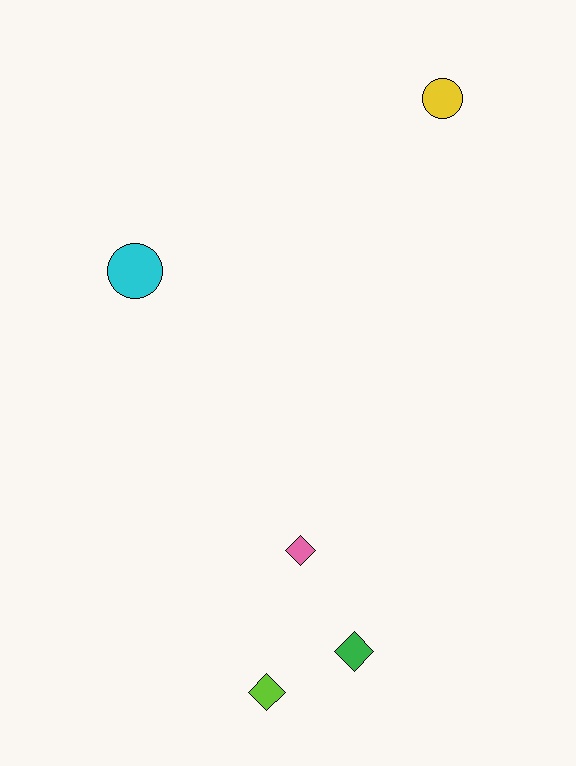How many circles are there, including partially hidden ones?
There are 2 circles.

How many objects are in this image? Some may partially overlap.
There are 5 objects.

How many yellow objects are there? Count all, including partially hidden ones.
There is 1 yellow object.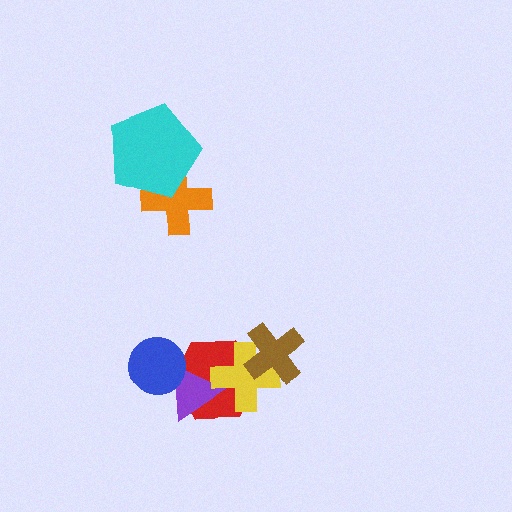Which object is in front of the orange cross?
The cyan pentagon is in front of the orange cross.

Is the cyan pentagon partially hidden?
No, no other shape covers it.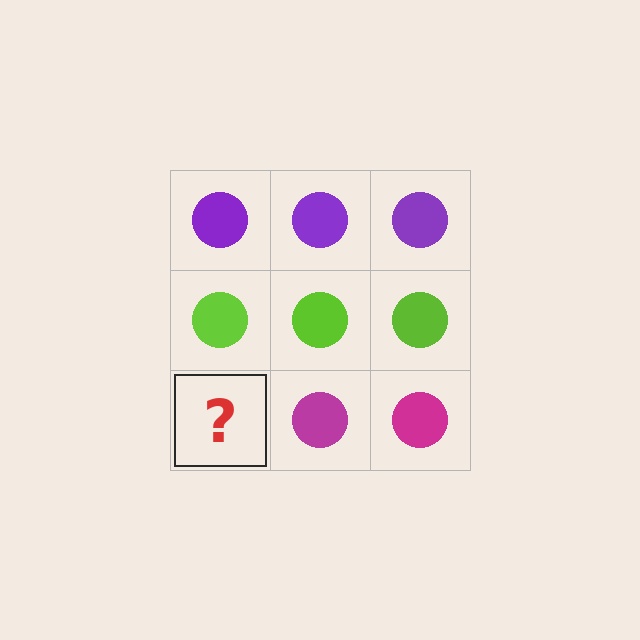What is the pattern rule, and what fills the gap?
The rule is that each row has a consistent color. The gap should be filled with a magenta circle.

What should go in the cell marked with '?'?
The missing cell should contain a magenta circle.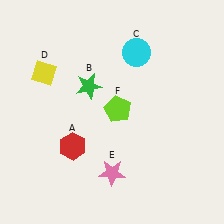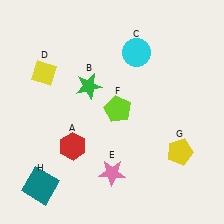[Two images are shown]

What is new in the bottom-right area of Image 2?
A yellow pentagon (G) was added in the bottom-right area of Image 2.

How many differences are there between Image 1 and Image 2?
There are 2 differences between the two images.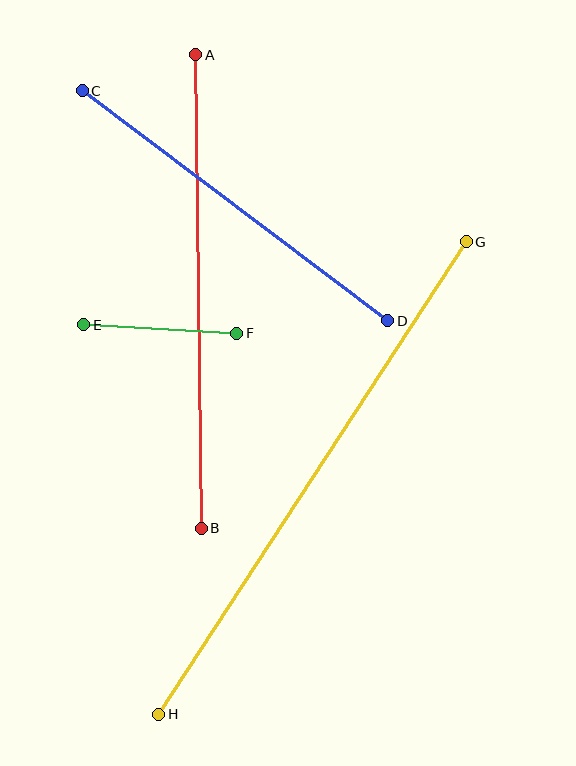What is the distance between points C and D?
The distance is approximately 382 pixels.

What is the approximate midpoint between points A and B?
The midpoint is at approximately (198, 292) pixels.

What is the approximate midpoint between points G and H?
The midpoint is at approximately (312, 478) pixels.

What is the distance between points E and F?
The distance is approximately 153 pixels.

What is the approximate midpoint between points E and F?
The midpoint is at approximately (160, 329) pixels.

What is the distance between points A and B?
The distance is approximately 474 pixels.